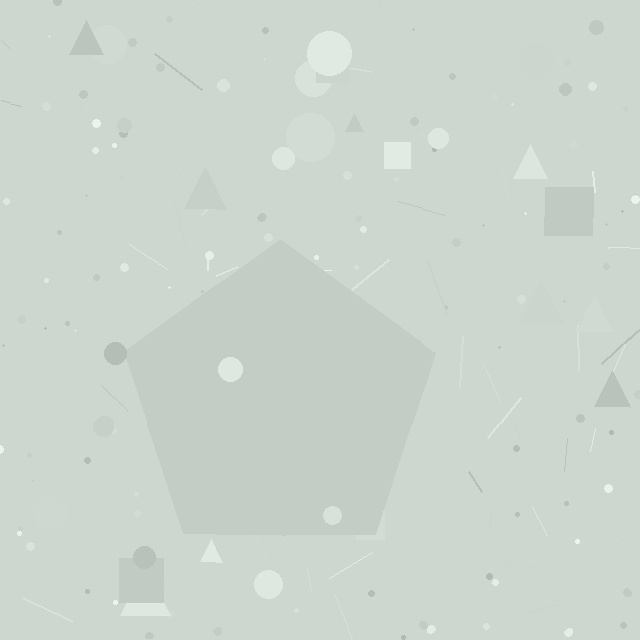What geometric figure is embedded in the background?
A pentagon is embedded in the background.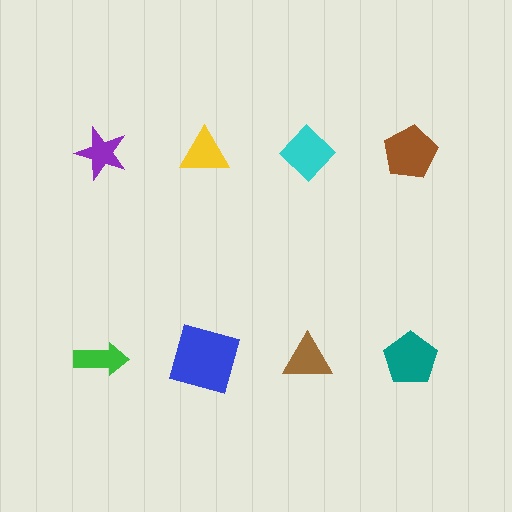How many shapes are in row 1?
4 shapes.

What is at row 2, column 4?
A teal pentagon.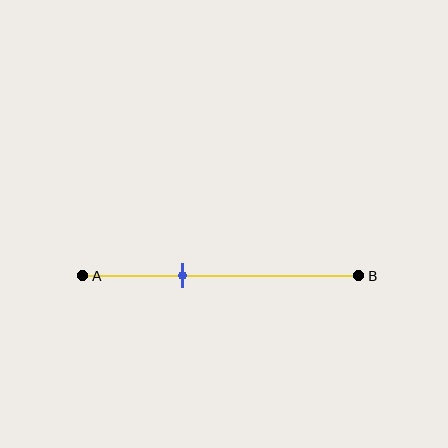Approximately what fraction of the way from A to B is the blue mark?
The blue mark is approximately 35% of the way from A to B.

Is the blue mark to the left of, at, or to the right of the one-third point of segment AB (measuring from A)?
The blue mark is approximately at the one-third point of segment AB.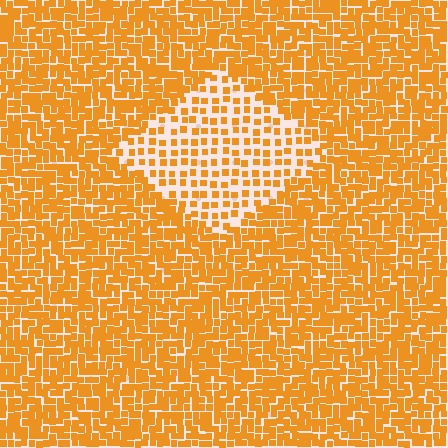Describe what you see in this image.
The image contains small orange elements arranged at two different densities. A diamond-shaped region is visible where the elements are less densely packed than the surrounding area.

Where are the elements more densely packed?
The elements are more densely packed outside the diamond boundary.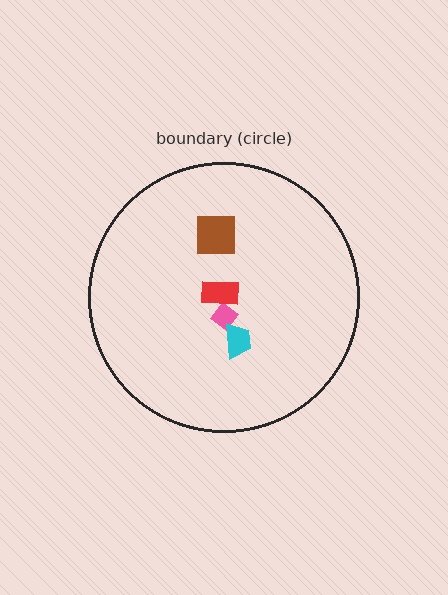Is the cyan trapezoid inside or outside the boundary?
Inside.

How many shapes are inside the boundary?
4 inside, 0 outside.